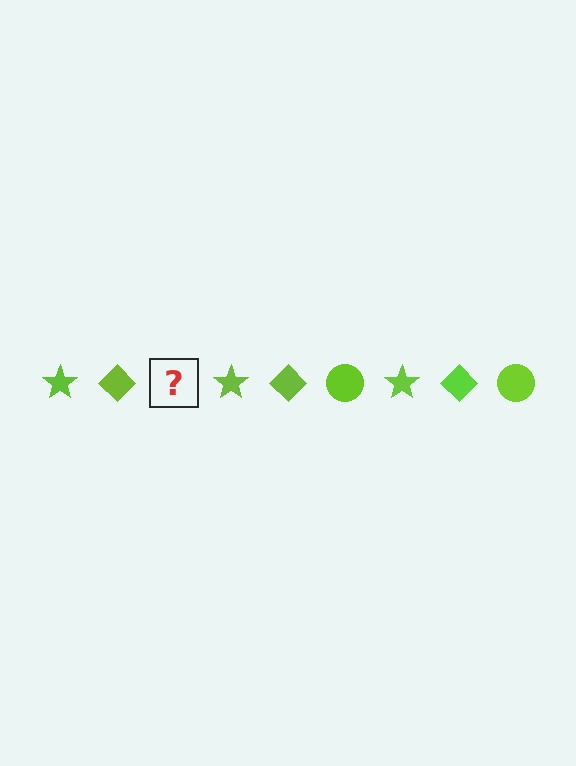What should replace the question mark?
The question mark should be replaced with a lime circle.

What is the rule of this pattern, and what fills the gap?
The rule is that the pattern cycles through star, diamond, circle shapes in lime. The gap should be filled with a lime circle.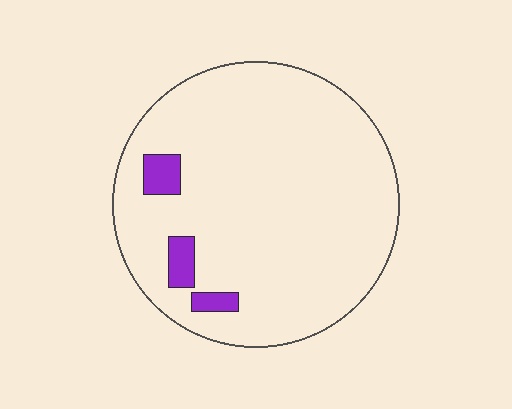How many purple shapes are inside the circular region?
3.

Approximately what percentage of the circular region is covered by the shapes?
Approximately 5%.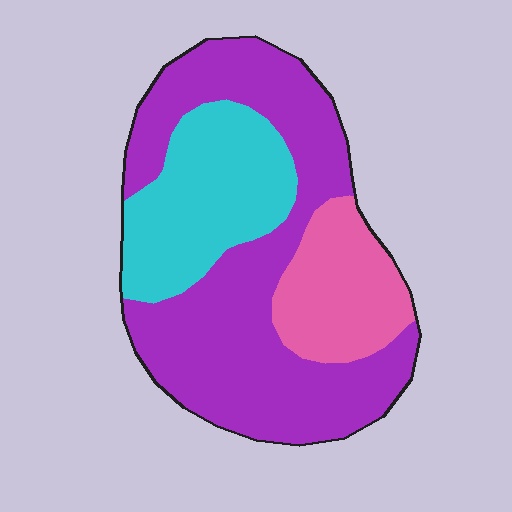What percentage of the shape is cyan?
Cyan covers about 25% of the shape.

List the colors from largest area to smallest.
From largest to smallest: purple, cyan, pink.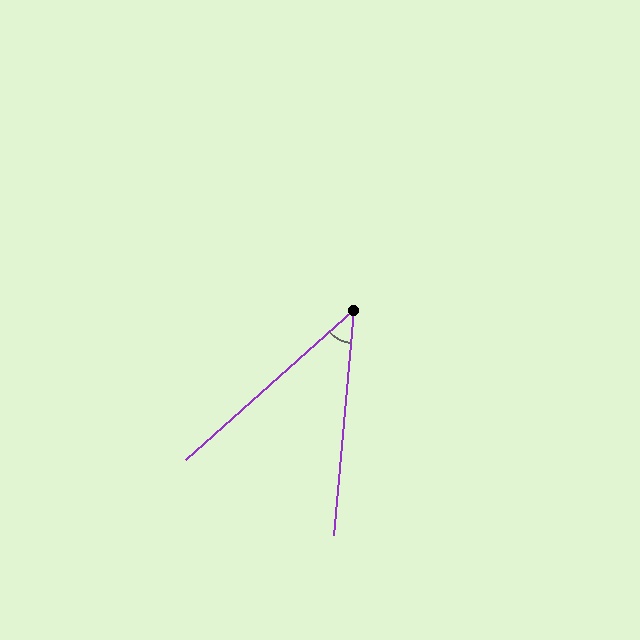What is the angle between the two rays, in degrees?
Approximately 43 degrees.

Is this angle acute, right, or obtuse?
It is acute.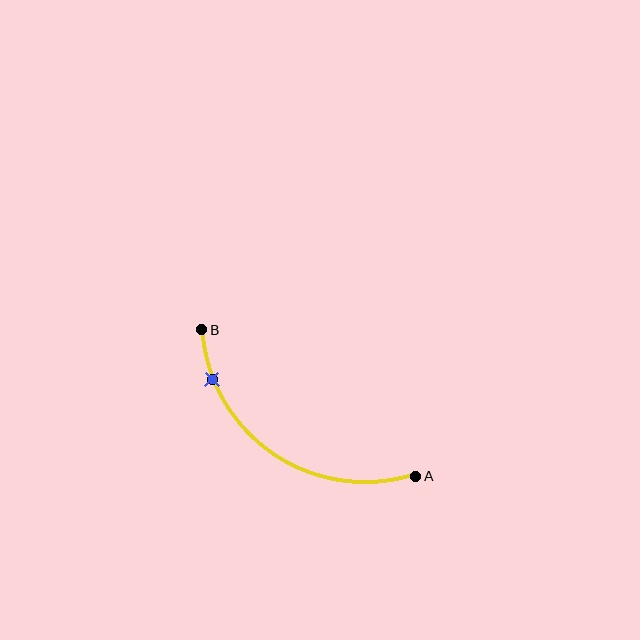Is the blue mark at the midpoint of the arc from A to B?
No. The blue mark lies on the arc but is closer to endpoint B. The arc midpoint would be at the point on the curve equidistant along the arc from both A and B.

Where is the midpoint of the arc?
The arc midpoint is the point on the curve farthest from the straight line joining A and B. It sits below and to the left of that line.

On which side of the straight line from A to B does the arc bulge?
The arc bulges below and to the left of the straight line connecting A and B.